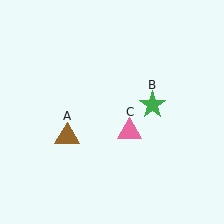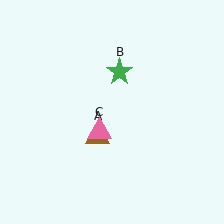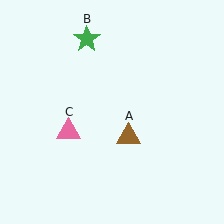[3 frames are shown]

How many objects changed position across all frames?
3 objects changed position: brown triangle (object A), green star (object B), pink triangle (object C).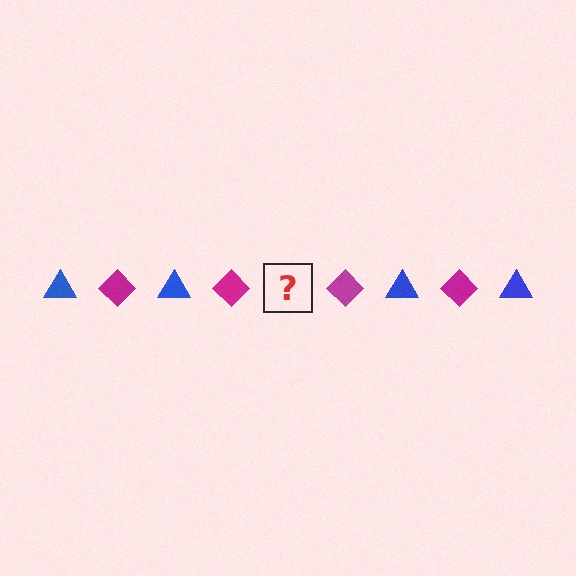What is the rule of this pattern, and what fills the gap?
The rule is that the pattern alternates between blue triangle and magenta diamond. The gap should be filled with a blue triangle.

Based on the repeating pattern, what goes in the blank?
The blank should be a blue triangle.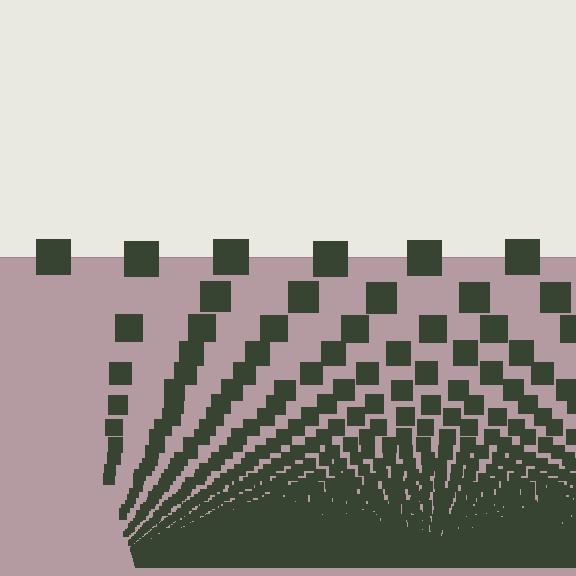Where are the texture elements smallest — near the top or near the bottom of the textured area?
Near the bottom.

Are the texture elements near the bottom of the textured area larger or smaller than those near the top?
Smaller. The gradient is inverted — elements near the bottom are smaller and denser.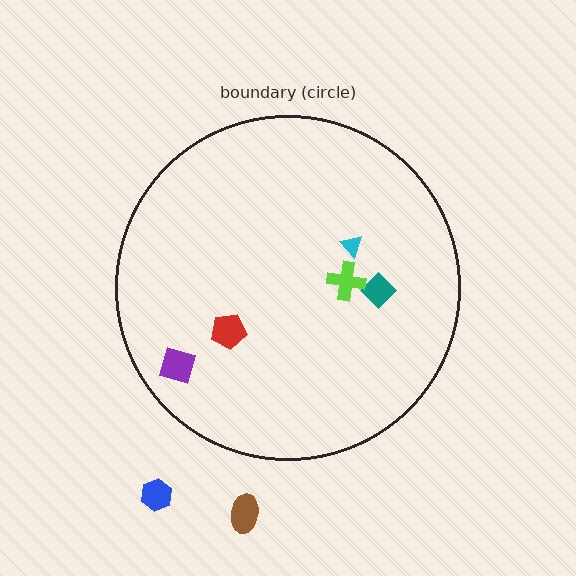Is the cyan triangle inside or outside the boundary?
Inside.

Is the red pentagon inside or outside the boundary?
Inside.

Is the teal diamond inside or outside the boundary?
Inside.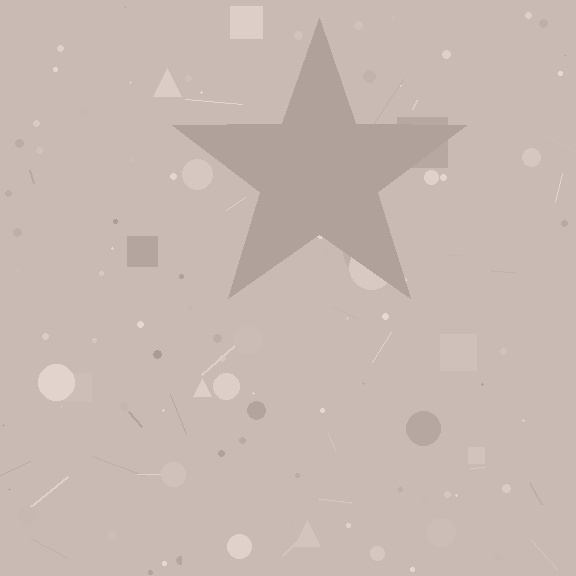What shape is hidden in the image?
A star is hidden in the image.